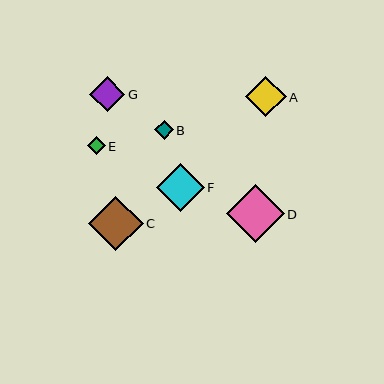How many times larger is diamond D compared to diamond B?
Diamond D is approximately 3.1 times the size of diamond B.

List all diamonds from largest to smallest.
From largest to smallest: D, C, F, A, G, B, E.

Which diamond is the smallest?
Diamond E is the smallest with a size of approximately 17 pixels.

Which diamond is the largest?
Diamond D is the largest with a size of approximately 58 pixels.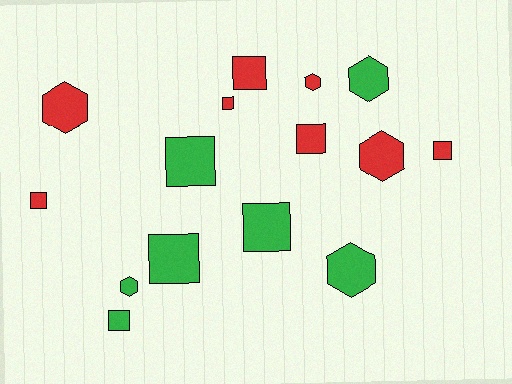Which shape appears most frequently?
Square, with 9 objects.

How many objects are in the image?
There are 15 objects.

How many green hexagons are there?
There are 3 green hexagons.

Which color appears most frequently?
Red, with 8 objects.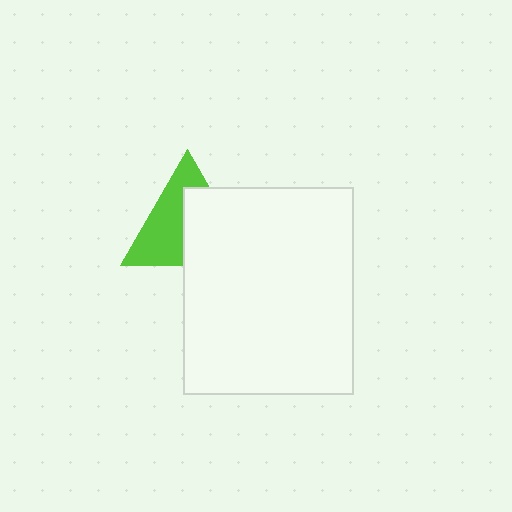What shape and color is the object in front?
The object in front is a white rectangle.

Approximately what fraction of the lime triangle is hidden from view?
Roughly 48% of the lime triangle is hidden behind the white rectangle.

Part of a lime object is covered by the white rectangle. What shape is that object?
It is a triangle.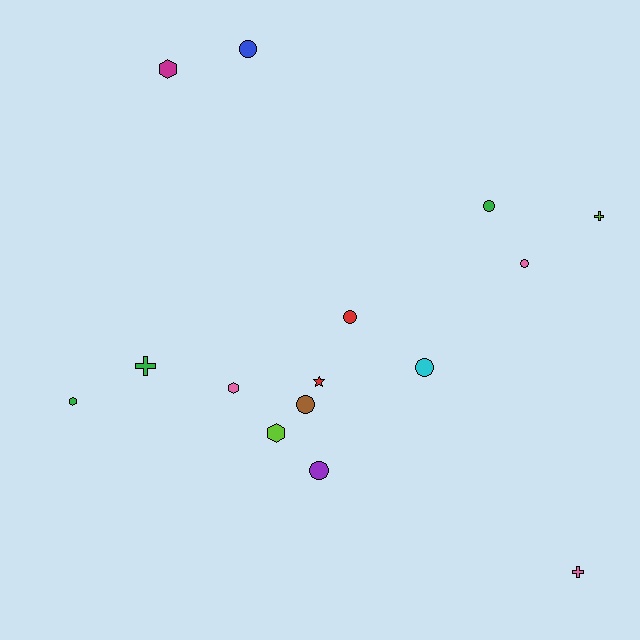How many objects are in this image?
There are 15 objects.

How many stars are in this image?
There is 1 star.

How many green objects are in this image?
There are 3 green objects.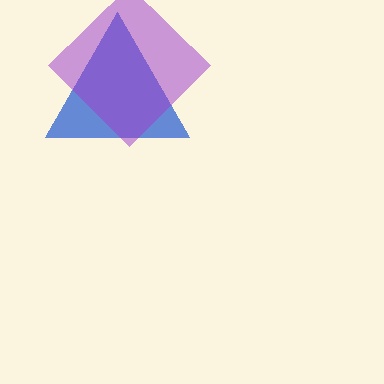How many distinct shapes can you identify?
There are 2 distinct shapes: a blue triangle, a purple diamond.